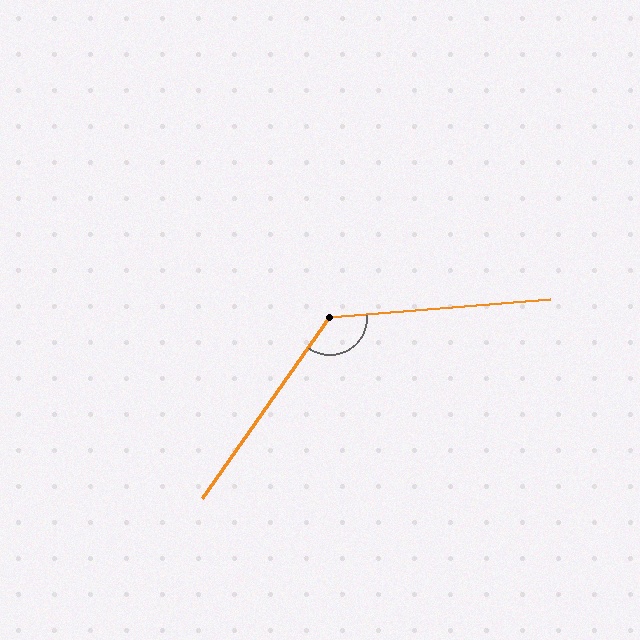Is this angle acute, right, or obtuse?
It is obtuse.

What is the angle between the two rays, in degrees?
Approximately 130 degrees.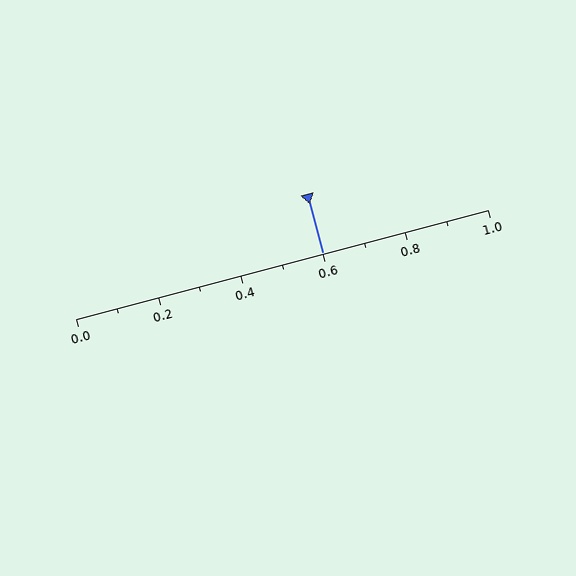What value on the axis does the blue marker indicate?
The marker indicates approximately 0.6.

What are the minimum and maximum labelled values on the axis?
The axis runs from 0.0 to 1.0.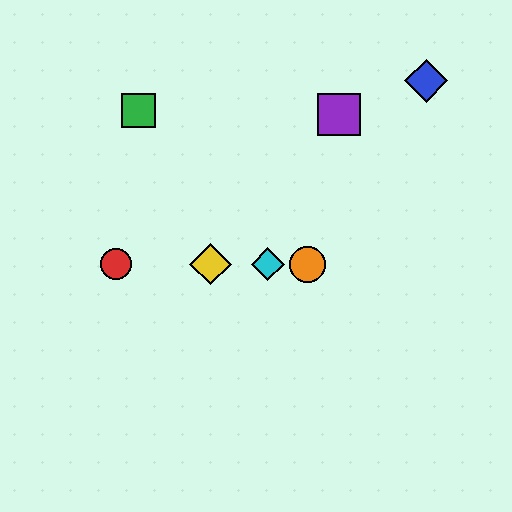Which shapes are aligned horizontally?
The red circle, the yellow diamond, the orange circle, the cyan diamond are aligned horizontally.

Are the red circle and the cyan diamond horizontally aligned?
Yes, both are at y≈264.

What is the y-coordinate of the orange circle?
The orange circle is at y≈264.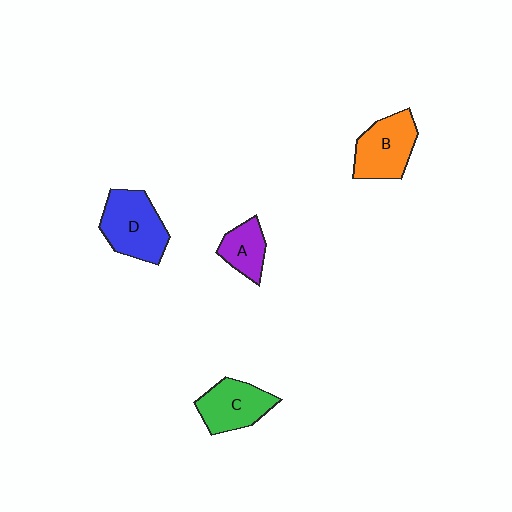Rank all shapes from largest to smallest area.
From largest to smallest: D (blue), B (orange), C (green), A (purple).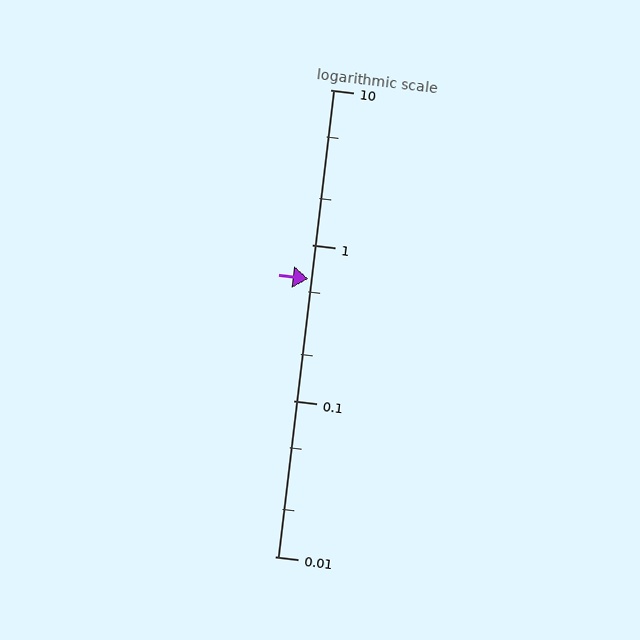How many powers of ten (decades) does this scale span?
The scale spans 3 decades, from 0.01 to 10.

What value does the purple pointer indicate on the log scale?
The pointer indicates approximately 0.61.